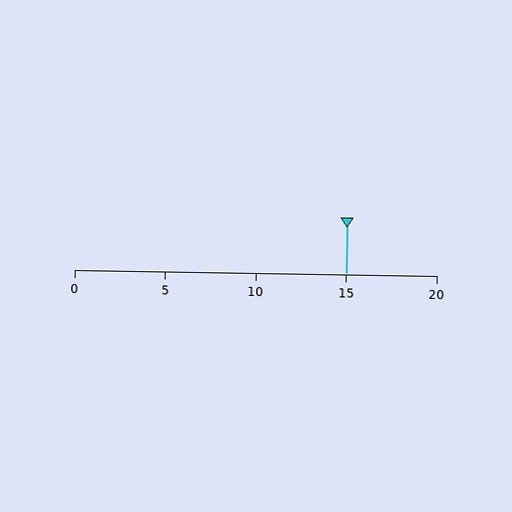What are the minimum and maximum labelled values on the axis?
The axis runs from 0 to 20.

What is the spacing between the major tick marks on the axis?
The major ticks are spaced 5 apart.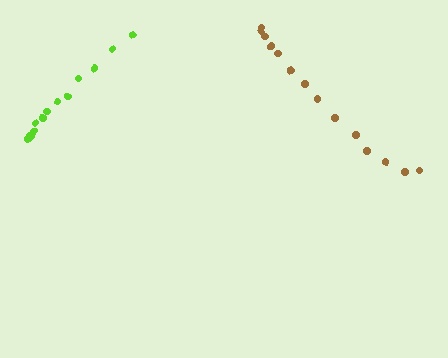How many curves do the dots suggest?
There are 2 distinct paths.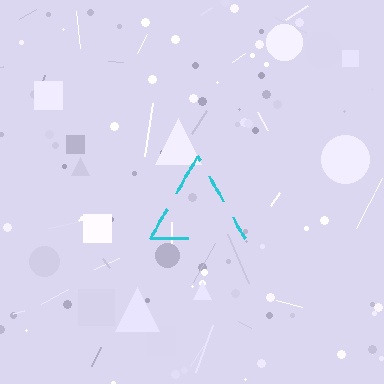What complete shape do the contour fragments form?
The contour fragments form a triangle.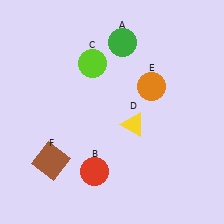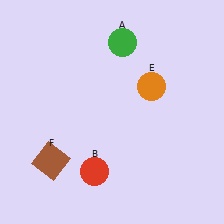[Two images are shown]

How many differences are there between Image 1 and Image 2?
There are 2 differences between the two images.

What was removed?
The yellow triangle (D), the lime circle (C) were removed in Image 2.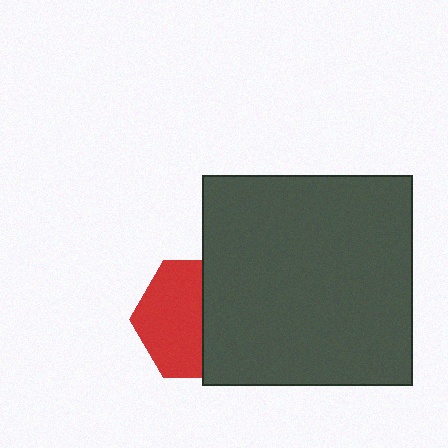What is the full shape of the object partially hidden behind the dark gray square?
The partially hidden object is a red hexagon.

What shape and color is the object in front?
The object in front is a dark gray square.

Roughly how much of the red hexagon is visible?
About half of it is visible (roughly 54%).